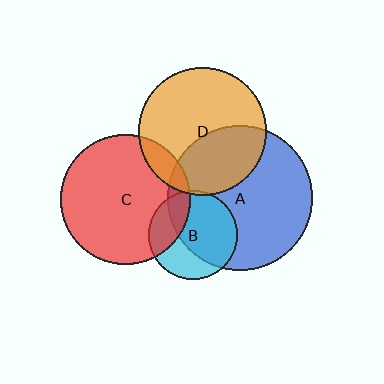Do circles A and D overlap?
Yes.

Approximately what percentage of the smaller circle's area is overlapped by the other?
Approximately 35%.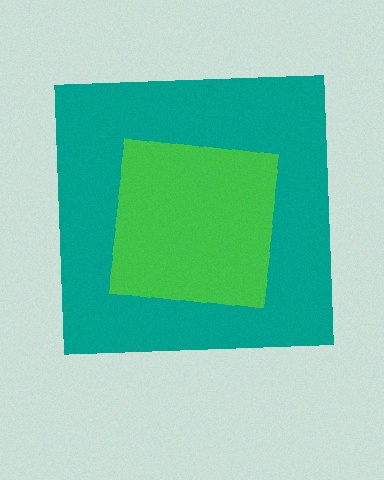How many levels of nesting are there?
2.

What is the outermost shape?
The teal square.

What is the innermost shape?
The green square.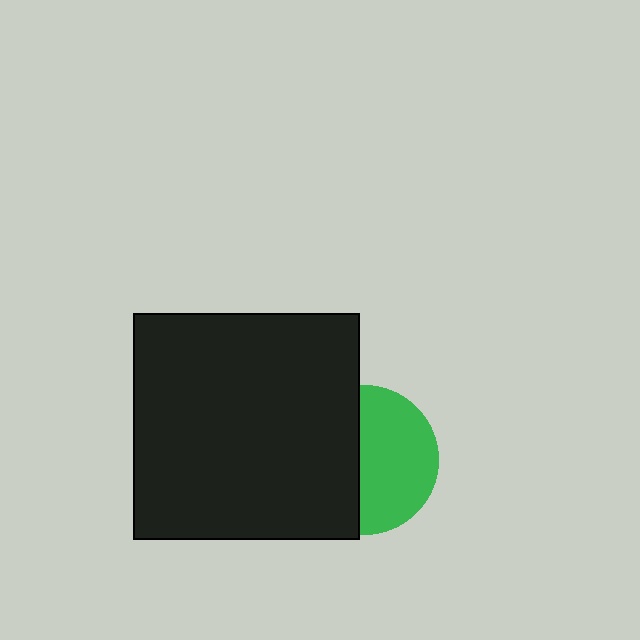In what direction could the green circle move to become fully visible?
The green circle could move right. That would shift it out from behind the black square entirely.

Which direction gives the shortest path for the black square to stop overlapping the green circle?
Moving left gives the shortest separation.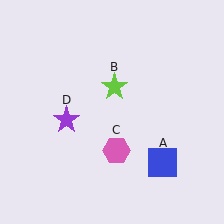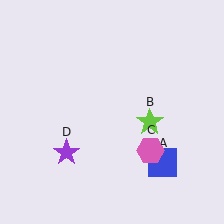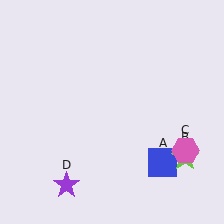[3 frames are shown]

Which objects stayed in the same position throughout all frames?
Blue square (object A) remained stationary.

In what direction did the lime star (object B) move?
The lime star (object B) moved down and to the right.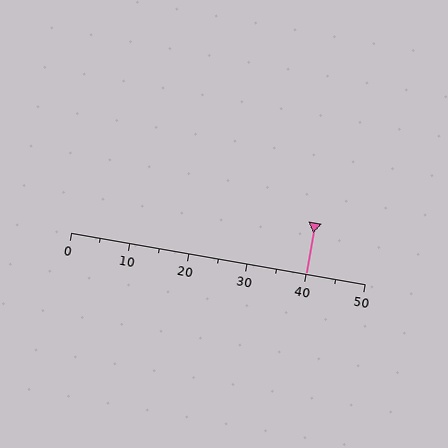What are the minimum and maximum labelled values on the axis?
The axis runs from 0 to 50.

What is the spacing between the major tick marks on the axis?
The major ticks are spaced 10 apart.